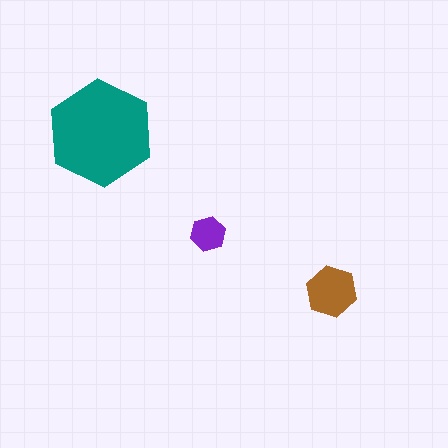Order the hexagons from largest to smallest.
the teal one, the brown one, the purple one.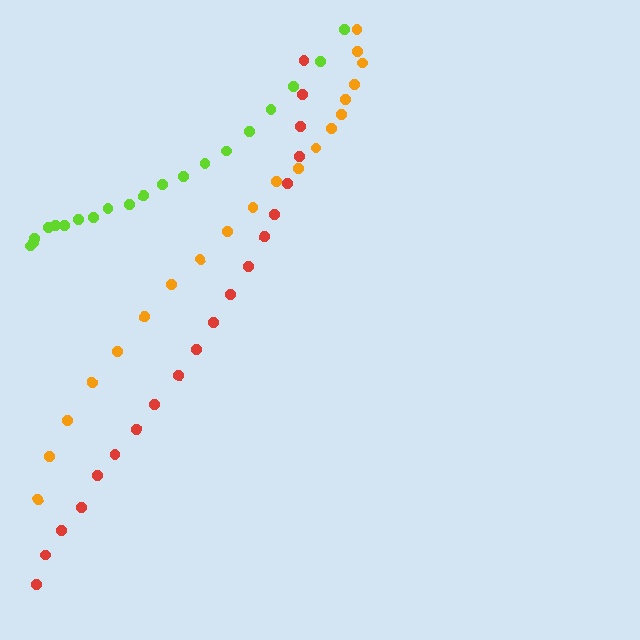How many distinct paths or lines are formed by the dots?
There are 3 distinct paths.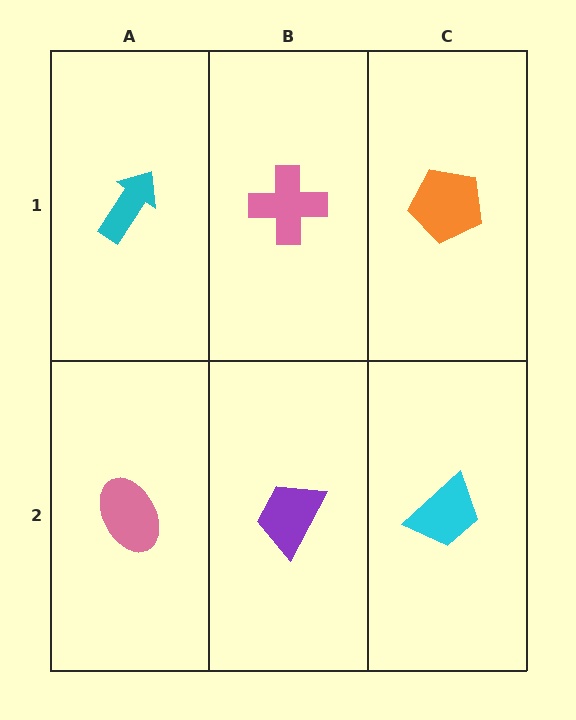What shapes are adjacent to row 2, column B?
A pink cross (row 1, column B), a pink ellipse (row 2, column A), a cyan trapezoid (row 2, column C).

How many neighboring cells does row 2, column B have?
3.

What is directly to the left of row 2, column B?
A pink ellipse.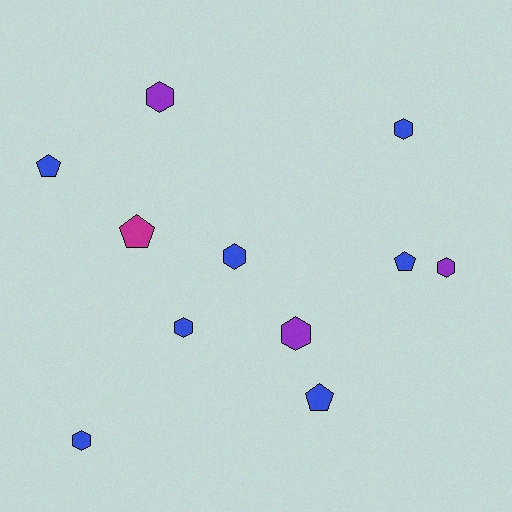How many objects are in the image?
There are 11 objects.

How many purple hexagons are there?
There are 3 purple hexagons.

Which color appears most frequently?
Blue, with 7 objects.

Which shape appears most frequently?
Hexagon, with 7 objects.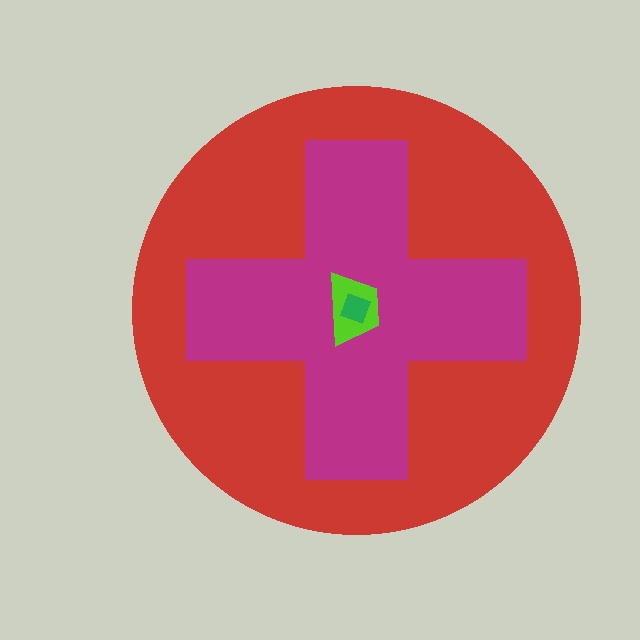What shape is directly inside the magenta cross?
The lime trapezoid.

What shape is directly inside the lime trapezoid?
The green square.